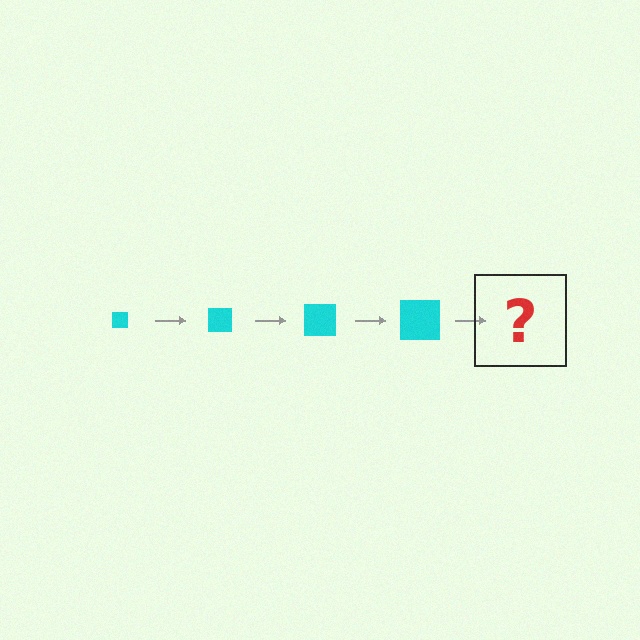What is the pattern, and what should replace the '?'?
The pattern is that the square gets progressively larger each step. The '?' should be a cyan square, larger than the previous one.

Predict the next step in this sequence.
The next step is a cyan square, larger than the previous one.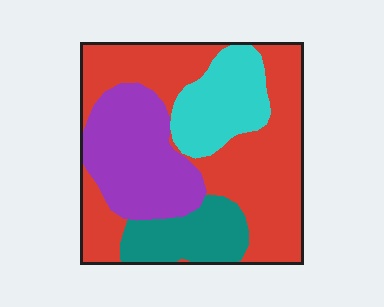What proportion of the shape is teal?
Teal takes up less than a quarter of the shape.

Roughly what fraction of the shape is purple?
Purple takes up about one quarter (1/4) of the shape.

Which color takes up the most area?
Red, at roughly 50%.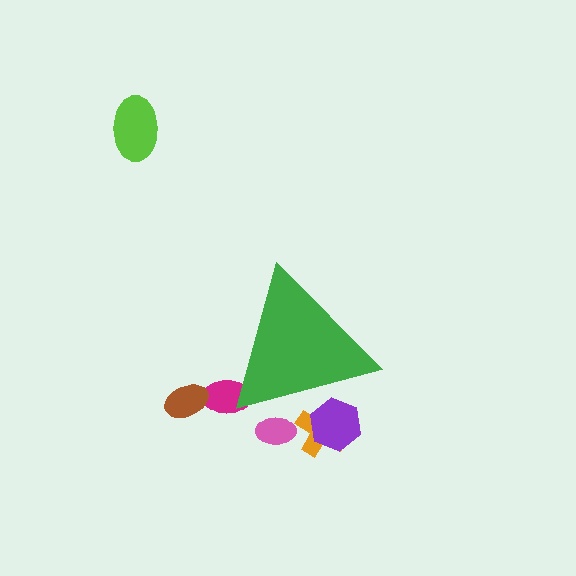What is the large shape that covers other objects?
A green triangle.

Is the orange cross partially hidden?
Yes, the orange cross is partially hidden behind the green triangle.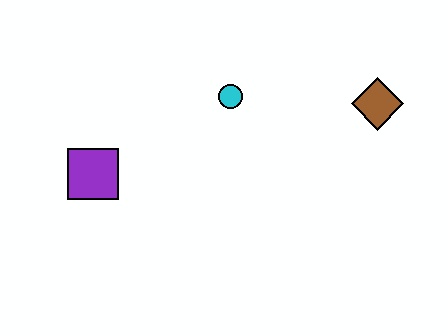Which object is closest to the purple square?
The cyan circle is closest to the purple square.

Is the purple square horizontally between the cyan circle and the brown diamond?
No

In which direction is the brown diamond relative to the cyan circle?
The brown diamond is to the right of the cyan circle.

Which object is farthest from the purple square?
The brown diamond is farthest from the purple square.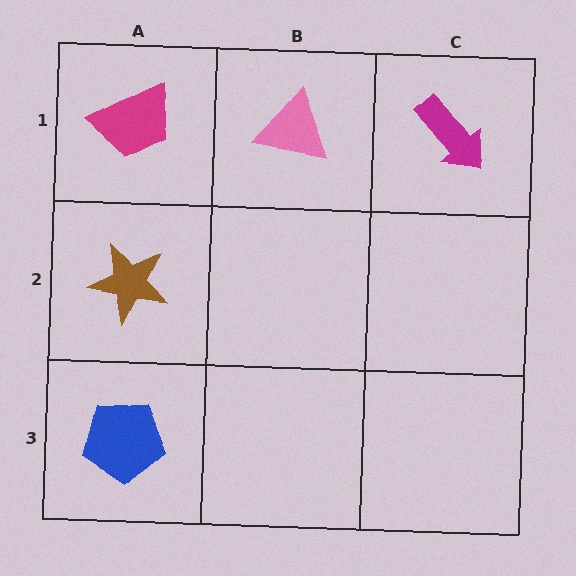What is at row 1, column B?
A pink triangle.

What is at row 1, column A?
A magenta trapezoid.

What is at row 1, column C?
A magenta arrow.